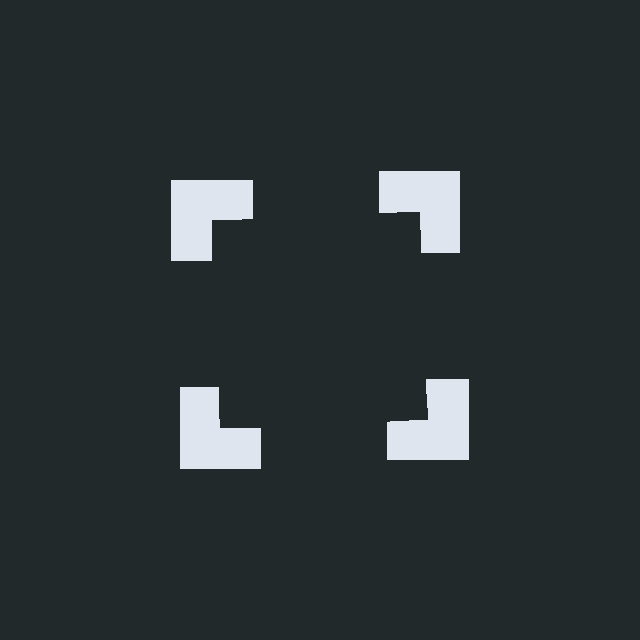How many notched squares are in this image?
There are 4 — one at each vertex of the illusory square.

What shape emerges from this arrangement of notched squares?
An illusory square — its edges are inferred from the aligned wedge cuts in the notched squares, not physically drawn.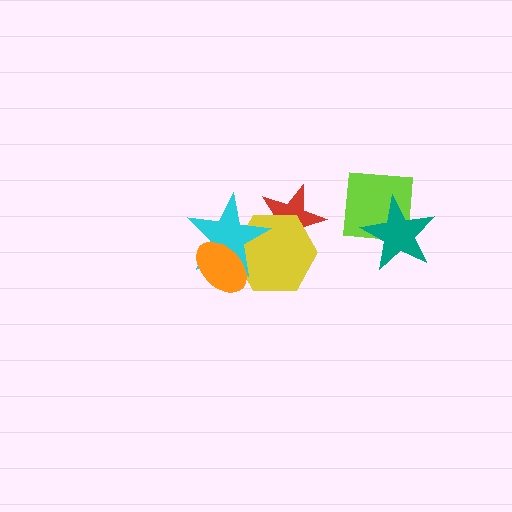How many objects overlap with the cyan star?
3 objects overlap with the cyan star.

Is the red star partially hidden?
Yes, it is partially covered by another shape.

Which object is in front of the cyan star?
The orange ellipse is in front of the cyan star.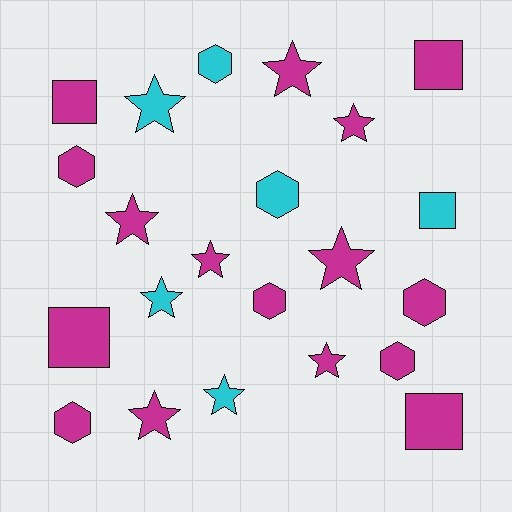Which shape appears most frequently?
Star, with 10 objects.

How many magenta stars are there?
There are 7 magenta stars.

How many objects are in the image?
There are 22 objects.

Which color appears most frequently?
Magenta, with 16 objects.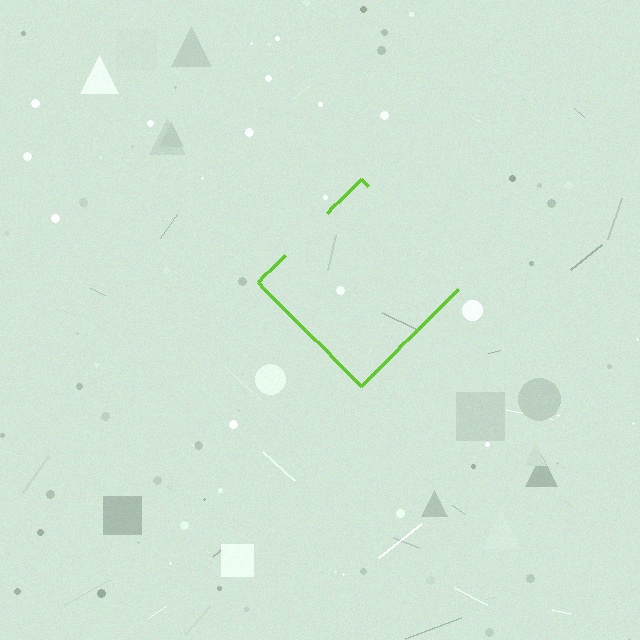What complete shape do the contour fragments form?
The contour fragments form a diamond.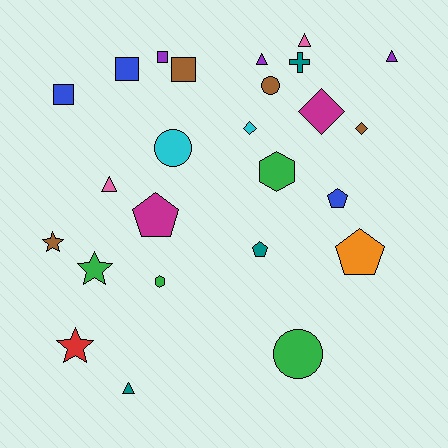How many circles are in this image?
There are 3 circles.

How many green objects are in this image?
There are 4 green objects.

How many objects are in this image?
There are 25 objects.